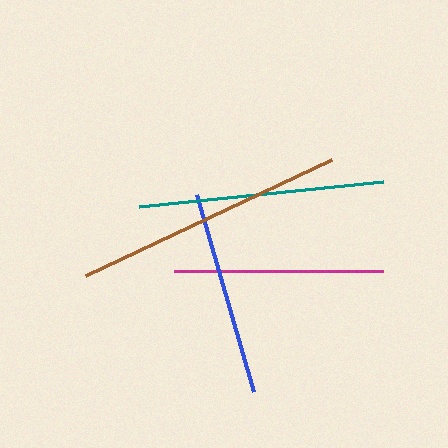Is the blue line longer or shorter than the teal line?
The teal line is longer than the blue line.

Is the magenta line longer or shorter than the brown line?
The brown line is longer than the magenta line.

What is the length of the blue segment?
The blue segment is approximately 205 pixels long.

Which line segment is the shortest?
The blue line is the shortest at approximately 205 pixels.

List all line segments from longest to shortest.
From longest to shortest: brown, teal, magenta, blue.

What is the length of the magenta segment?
The magenta segment is approximately 209 pixels long.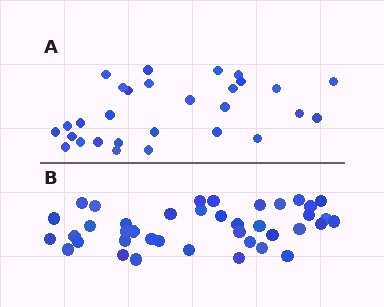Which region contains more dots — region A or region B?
Region B (the bottom region) has more dots.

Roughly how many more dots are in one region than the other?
Region B has roughly 12 or so more dots than region A.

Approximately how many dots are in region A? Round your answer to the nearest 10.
About 30 dots. (The exact count is 29, which rounds to 30.)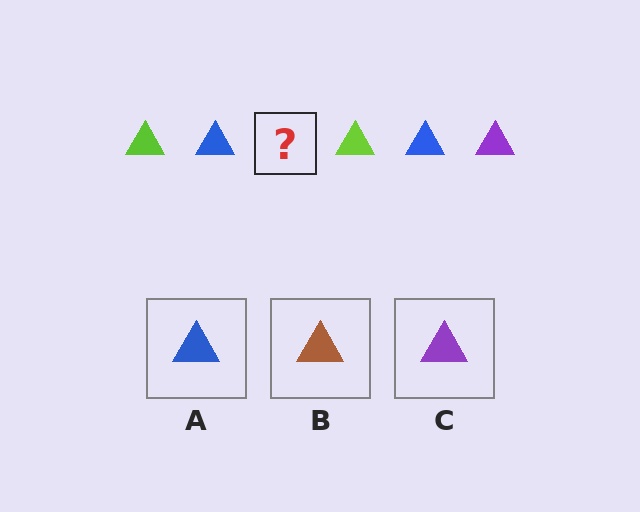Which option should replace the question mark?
Option C.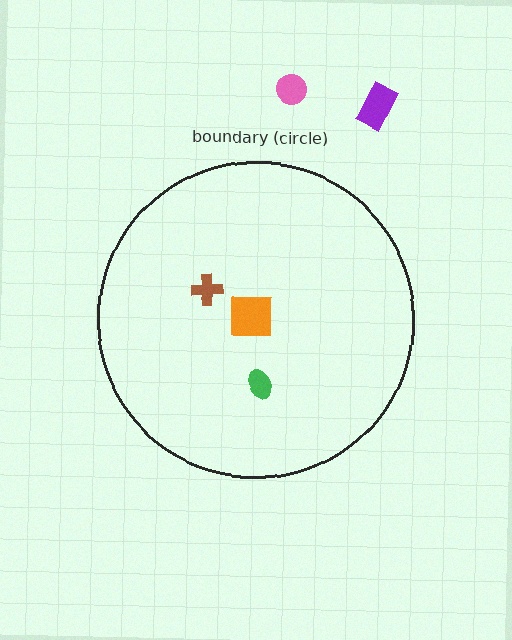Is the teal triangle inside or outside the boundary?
Inside.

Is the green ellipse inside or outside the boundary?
Inside.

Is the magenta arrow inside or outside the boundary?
Inside.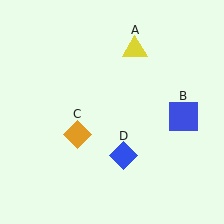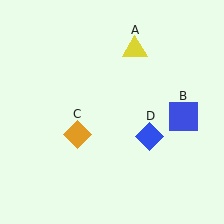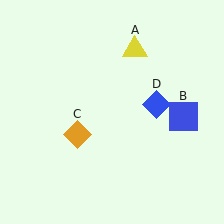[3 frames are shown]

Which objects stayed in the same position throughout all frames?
Yellow triangle (object A) and blue square (object B) and orange diamond (object C) remained stationary.